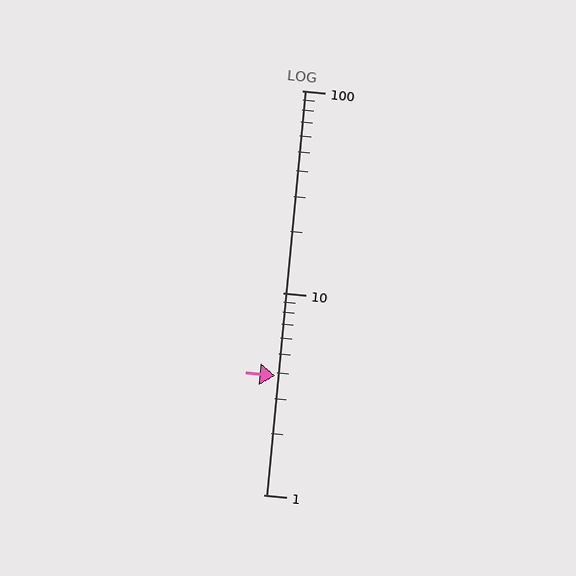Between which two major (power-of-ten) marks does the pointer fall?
The pointer is between 1 and 10.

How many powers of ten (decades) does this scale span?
The scale spans 2 decades, from 1 to 100.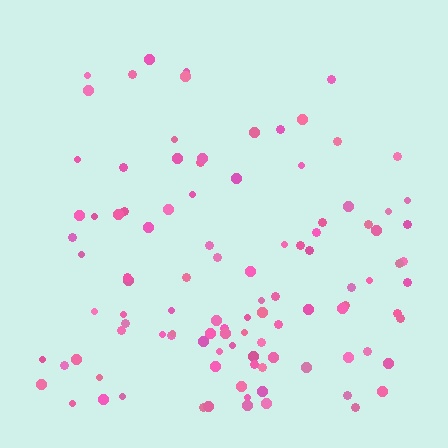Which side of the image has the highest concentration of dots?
The bottom.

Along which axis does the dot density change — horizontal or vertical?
Vertical.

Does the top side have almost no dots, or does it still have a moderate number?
Still a moderate number, just noticeably fewer than the bottom.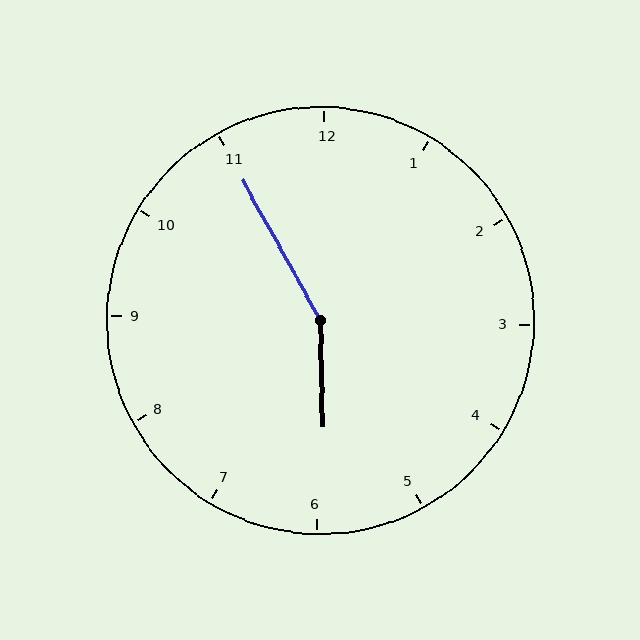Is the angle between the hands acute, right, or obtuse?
It is obtuse.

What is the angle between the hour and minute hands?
Approximately 152 degrees.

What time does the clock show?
5:55.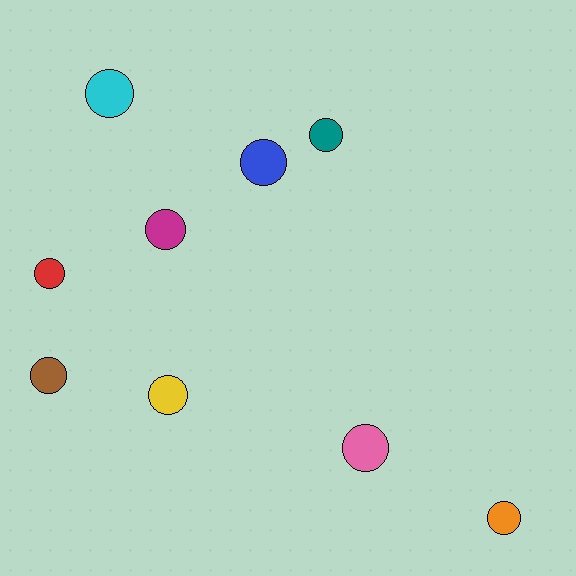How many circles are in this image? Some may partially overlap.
There are 9 circles.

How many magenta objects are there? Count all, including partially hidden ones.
There is 1 magenta object.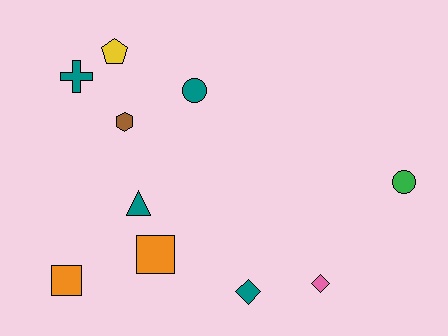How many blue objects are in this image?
There are no blue objects.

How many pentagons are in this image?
There is 1 pentagon.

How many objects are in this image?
There are 10 objects.